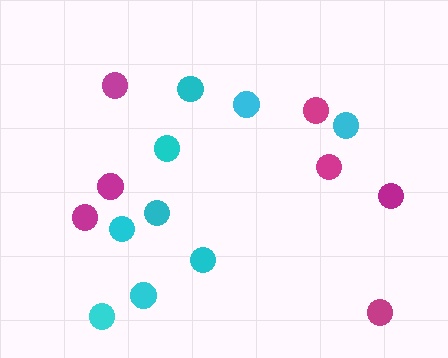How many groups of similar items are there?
There are 2 groups: one group of cyan circles (9) and one group of magenta circles (7).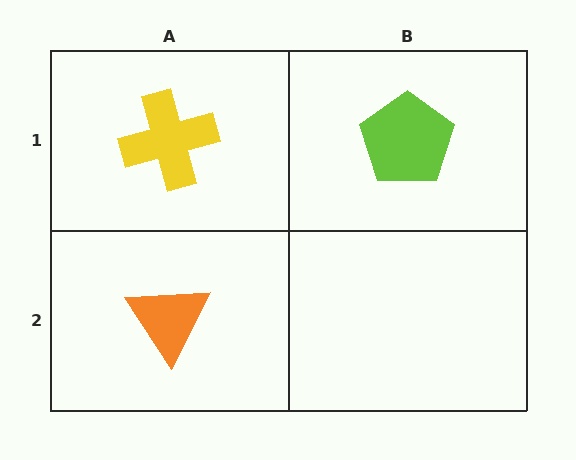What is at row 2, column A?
An orange triangle.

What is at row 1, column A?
A yellow cross.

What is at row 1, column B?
A lime pentagon.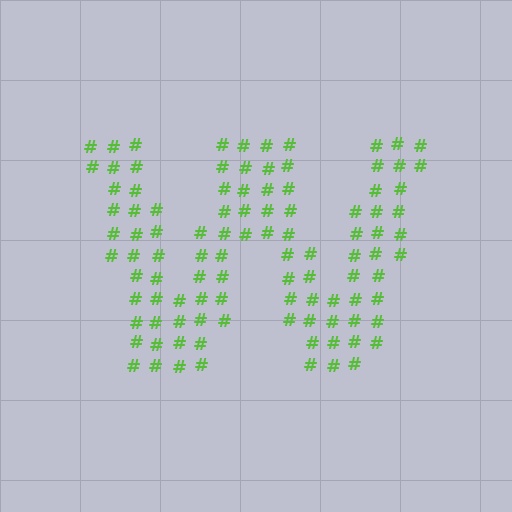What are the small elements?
The small elements are hash symbols.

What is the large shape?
The large shape is the letter W.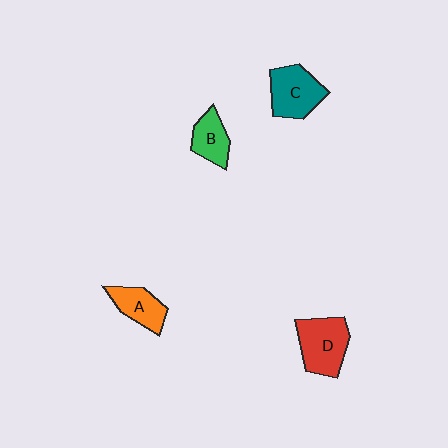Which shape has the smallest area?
Shape B (green).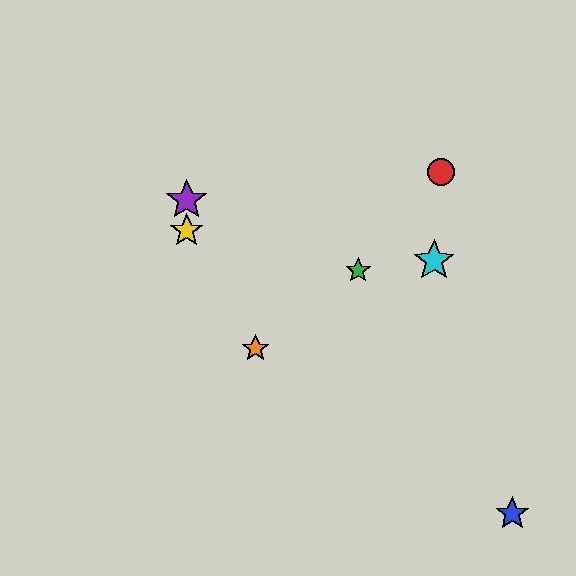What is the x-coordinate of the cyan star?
The cyan star is at x≈434.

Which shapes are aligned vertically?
The yellow star, the purple star are aligned vertically.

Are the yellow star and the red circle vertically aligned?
No, the yellow star is at x≈187 and the red circle is at x≈441.